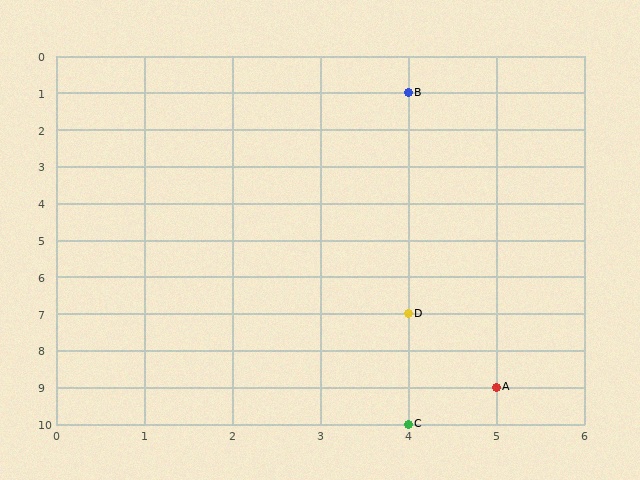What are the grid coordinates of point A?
Point A is at grid coordinates (5, 9).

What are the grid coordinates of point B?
Point B is at grid coordinates (4, 1).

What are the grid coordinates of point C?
Point C is at grid coordinates (4, 10).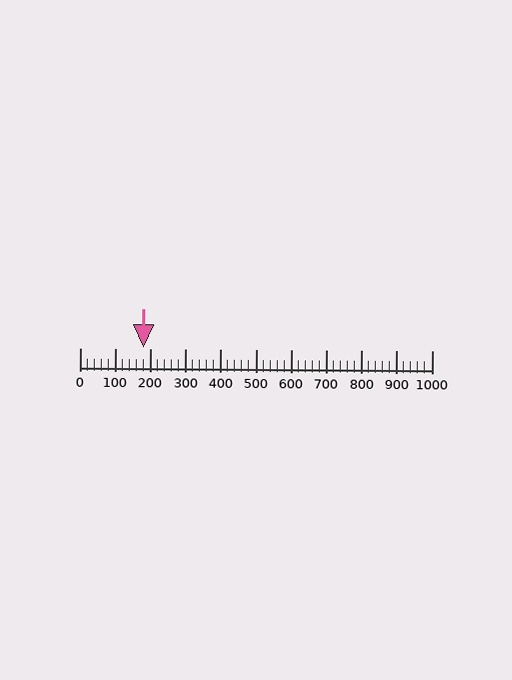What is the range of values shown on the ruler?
The ruler shows values from 0 to 1000.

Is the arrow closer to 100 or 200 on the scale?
The arrow is closer to 200.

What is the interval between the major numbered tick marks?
The major tick marks are spaced 100 units apart.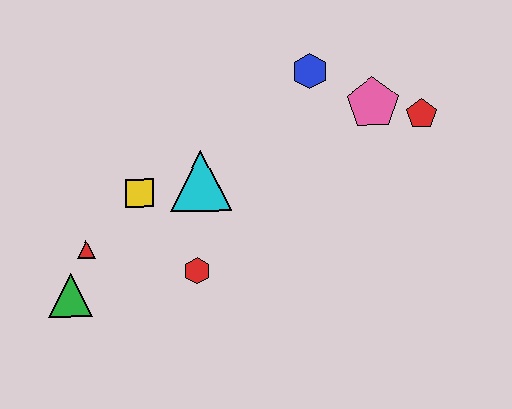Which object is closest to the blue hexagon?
The pink pentagon is closest to the blue hexagon.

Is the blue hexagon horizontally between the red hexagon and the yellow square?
No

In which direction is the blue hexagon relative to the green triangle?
The blue hexagon is to the right of the green triangle.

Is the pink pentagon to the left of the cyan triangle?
No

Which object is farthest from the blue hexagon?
The green triangle is farthest from the blue hexagon.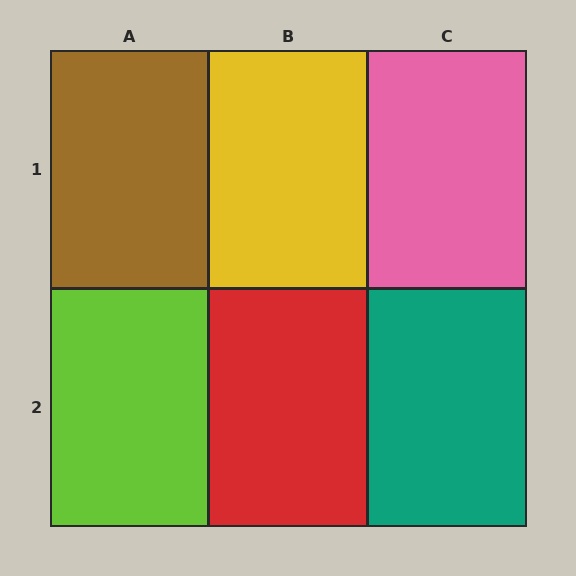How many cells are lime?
1 cell is lime.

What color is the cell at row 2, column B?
Red.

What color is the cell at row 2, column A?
Lime.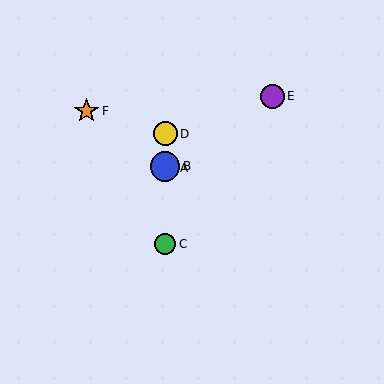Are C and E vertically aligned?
No, C is at x≈165 and E is at x≈272.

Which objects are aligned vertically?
Objects A, B, C, D are aligned vertically.